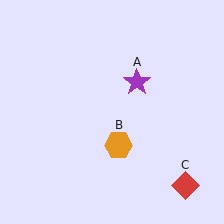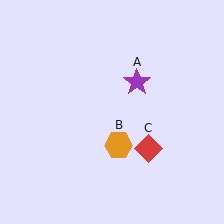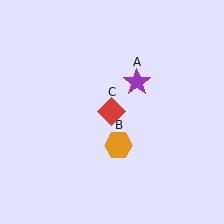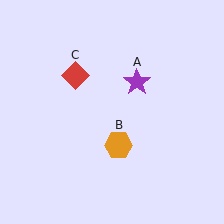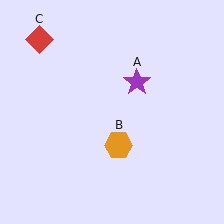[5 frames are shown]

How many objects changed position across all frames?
1 object changed position: red diamond (object C).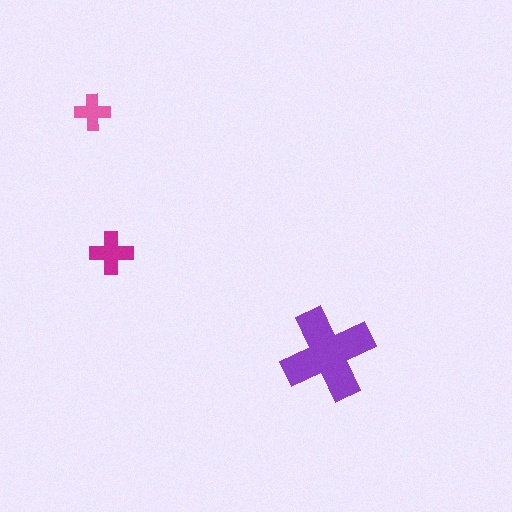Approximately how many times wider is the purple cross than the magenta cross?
About 2 times wider.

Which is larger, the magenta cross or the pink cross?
The magenta one.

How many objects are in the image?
There are 3 objects in the image.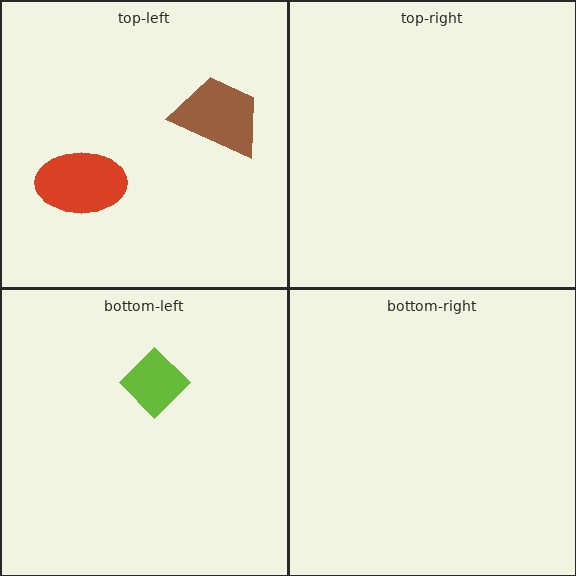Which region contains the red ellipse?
The top-left region.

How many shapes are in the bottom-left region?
1.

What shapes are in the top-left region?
The red ellipse, the brown trapezoid.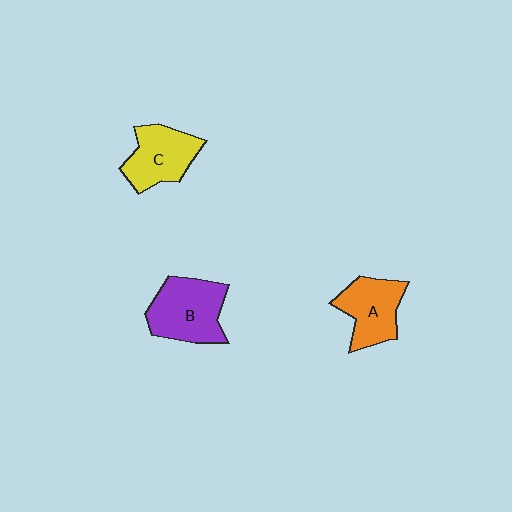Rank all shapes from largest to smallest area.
From largest to smallest: B (purple), C (yellow), A (orange).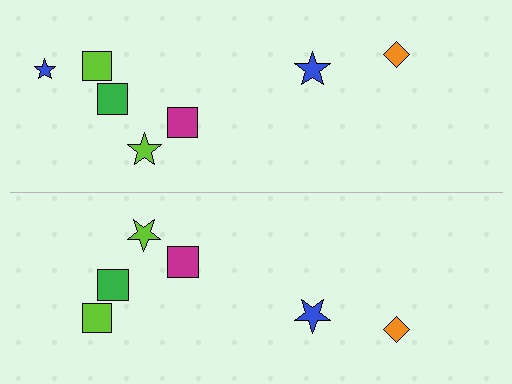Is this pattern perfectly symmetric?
No, the pattern is not perfectly symmetric. A blue star is missing from the bottom side.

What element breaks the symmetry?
A blue star is missing from the bottom side.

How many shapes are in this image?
There are 13 shapes in this image.